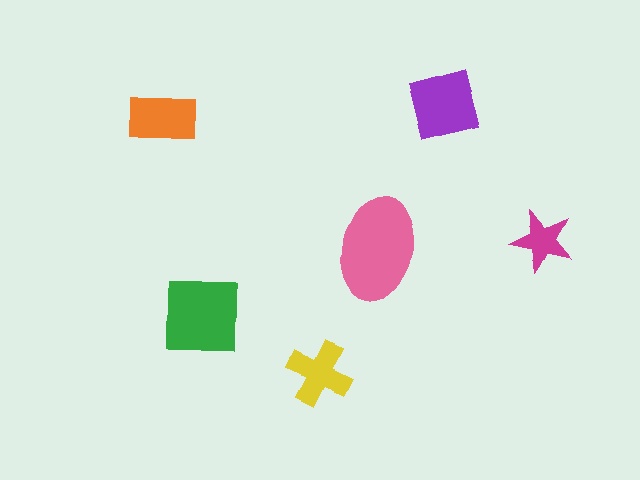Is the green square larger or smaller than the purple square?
Larger.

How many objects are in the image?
There are 6 objects in the image.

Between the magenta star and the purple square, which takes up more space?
The purple square.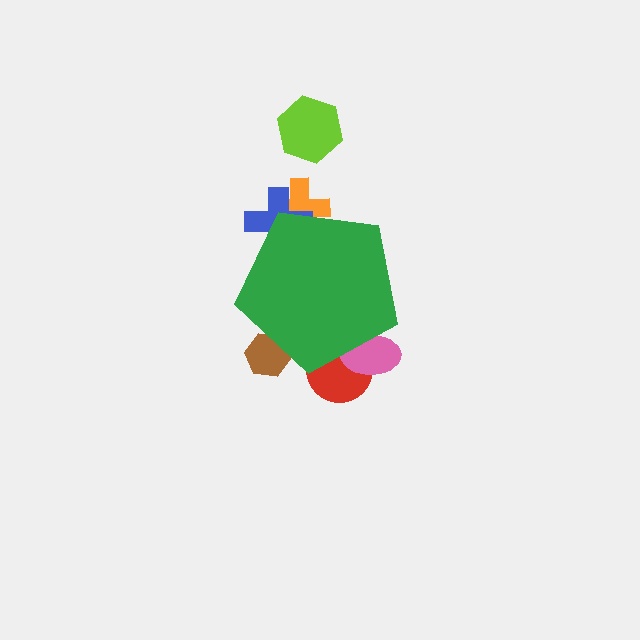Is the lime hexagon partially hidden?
No, the lime hexagon is fully visible.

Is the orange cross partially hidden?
Yes, the orange cross is partially hidden behind the green pentagon.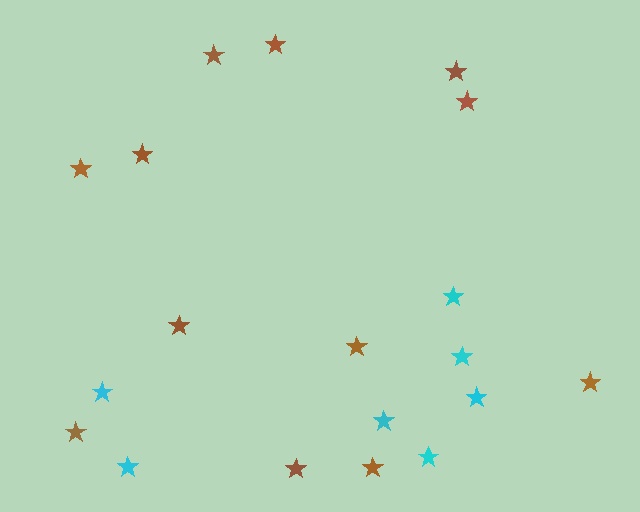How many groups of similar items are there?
There are 2 groups: one group of cyan stars (7) and one group of brown stars (12).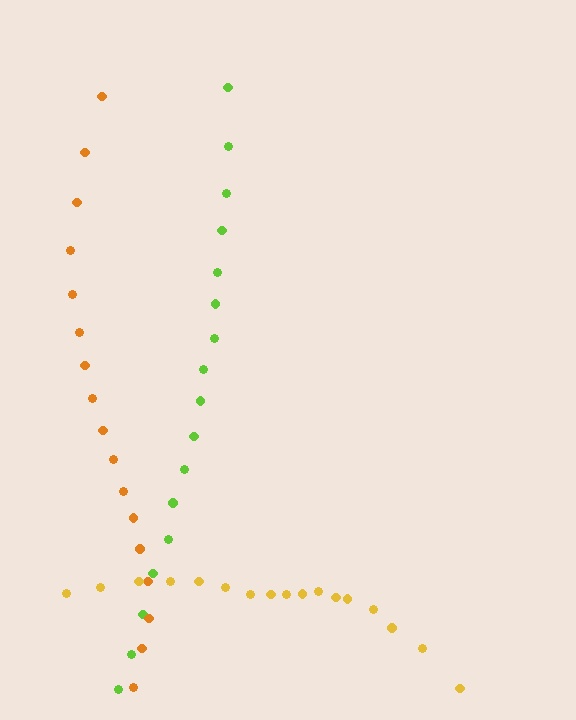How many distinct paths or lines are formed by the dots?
There are 3 distinct paths.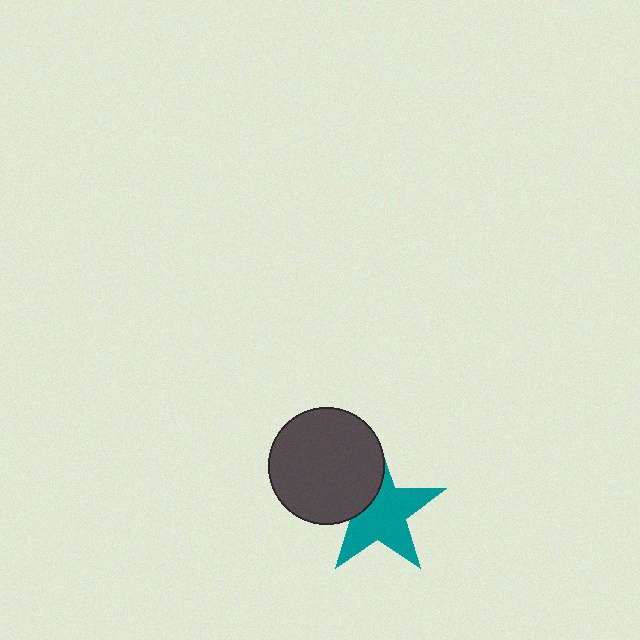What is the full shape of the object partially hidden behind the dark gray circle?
The partially hidden object is a teal star.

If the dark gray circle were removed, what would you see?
You would see the complete teal star.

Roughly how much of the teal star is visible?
Most of it is visible (roughly 68%).